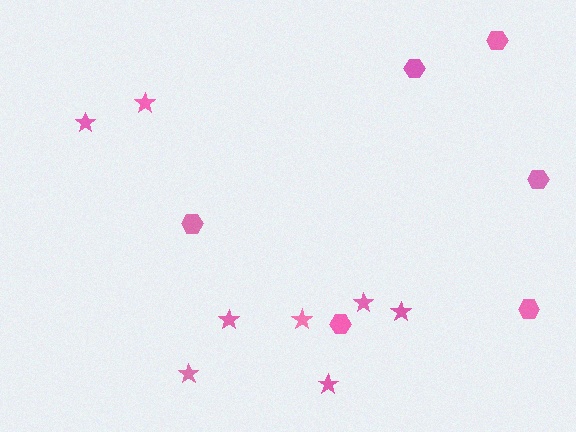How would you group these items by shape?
There are 2 groups: one group of stars (8) and one group of hexagons (6).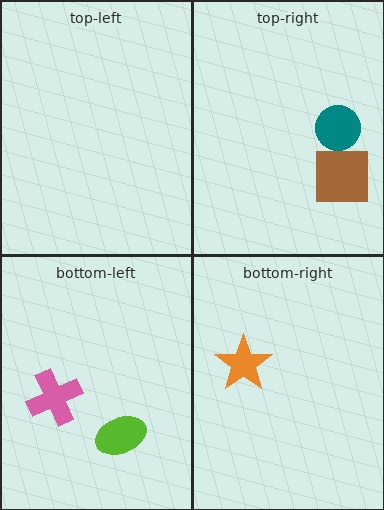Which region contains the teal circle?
The top-right region.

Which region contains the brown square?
The top-right region.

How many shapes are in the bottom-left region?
2.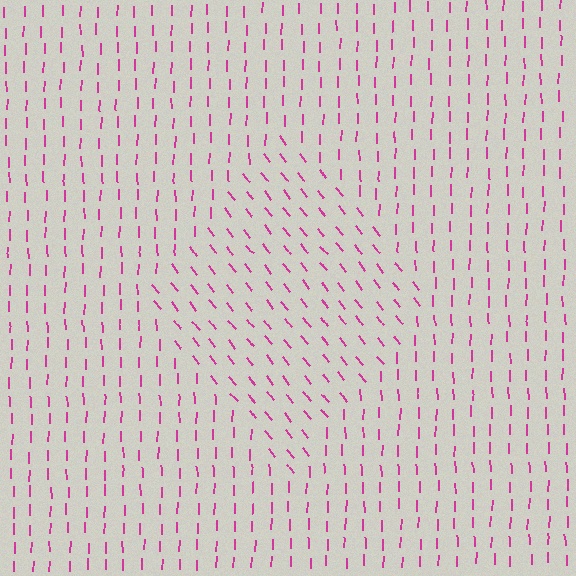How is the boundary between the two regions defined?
The boundary is defined purely by a change in line orientation (approximately 39 degrees difference). All lines are the same color and thickness.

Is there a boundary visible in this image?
Yes, there is a texture boundary formed by a change in line orientation.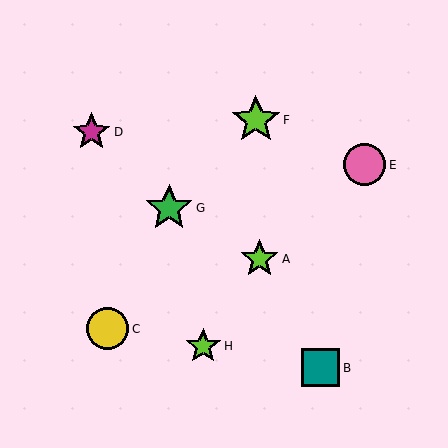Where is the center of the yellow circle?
The center of the yellow circle is at (107, 329).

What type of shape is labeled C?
Shape C is a yellow circle.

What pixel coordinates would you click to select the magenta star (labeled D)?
Click at (92, 132) to select the magenta star D.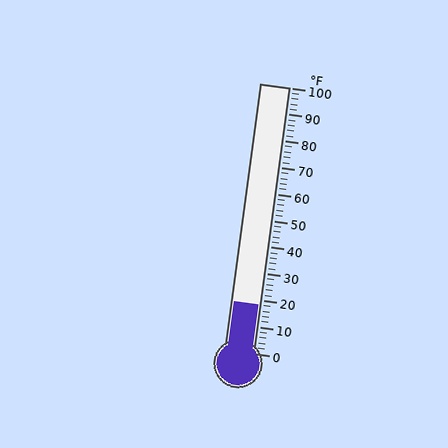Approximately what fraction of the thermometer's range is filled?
The thermometer is filled to approximately 20% of its range.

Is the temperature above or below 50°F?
The temperature is below 50°F.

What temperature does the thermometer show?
The thermometer shows approximately 18°F.